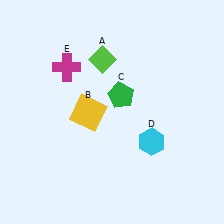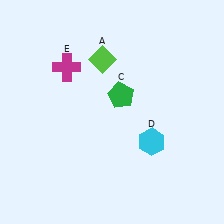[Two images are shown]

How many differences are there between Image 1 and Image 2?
There is 1 difference between the two images.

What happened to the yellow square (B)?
The yellow square (B) was removed in Image 2. It was in the bottom-left area of Image 1.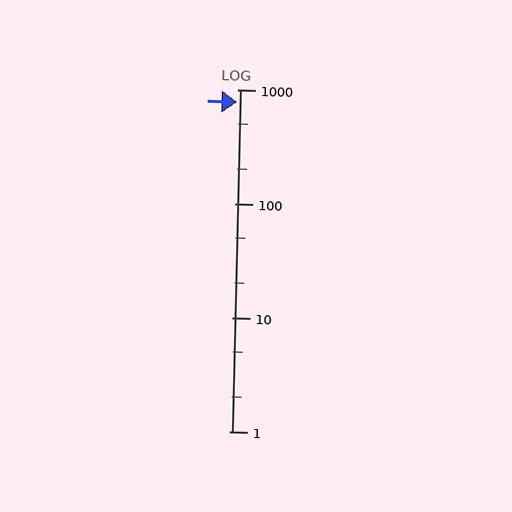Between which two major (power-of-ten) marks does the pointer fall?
The pointer is between 100 and 1000.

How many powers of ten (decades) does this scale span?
The scale spans 3 decades, from 1 to 1000.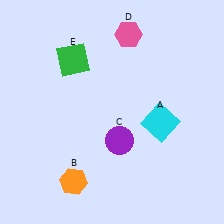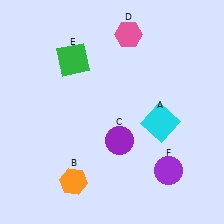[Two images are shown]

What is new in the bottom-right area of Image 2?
A purple circle (F) was added in the bottom-right area of Image 2.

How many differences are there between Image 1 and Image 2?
There is 1 difference between the two images.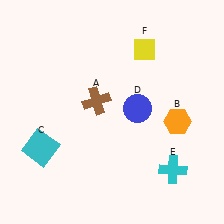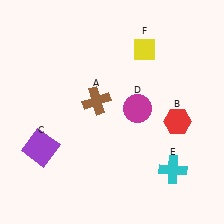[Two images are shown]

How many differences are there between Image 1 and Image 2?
There are 3 differences between the two images.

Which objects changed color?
B changed from orange to red. C changed from cyan to purple. D changed from blue to magenta.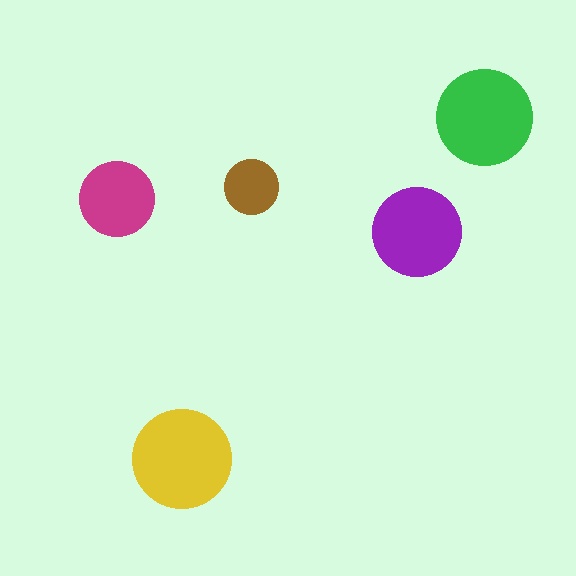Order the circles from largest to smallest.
the yellow one, the green one, the purple one, the magenta one, the brown one.